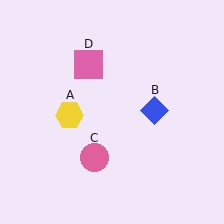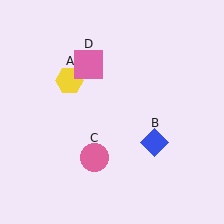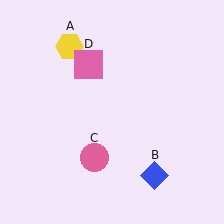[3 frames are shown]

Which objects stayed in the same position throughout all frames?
Pink circle (object C) and pink square (object D) remained stationary.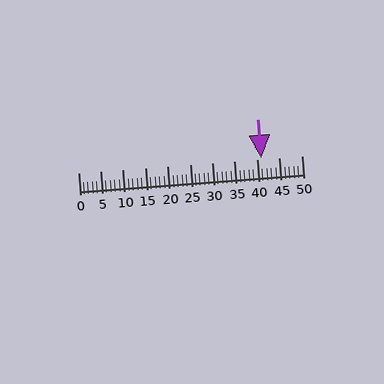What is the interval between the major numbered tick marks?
The major tick marks are spaced 5 units apart.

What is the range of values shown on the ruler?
The ruler shows values from 0 to 50.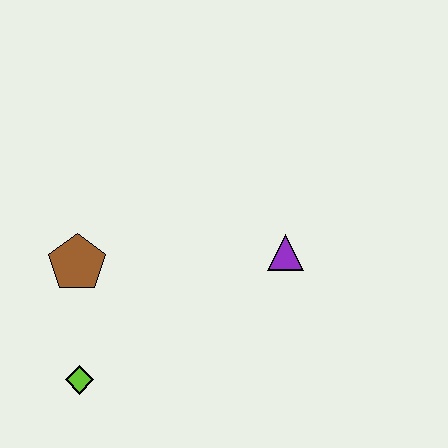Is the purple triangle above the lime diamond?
Yes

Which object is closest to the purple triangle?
The brown pentagon is closest to the purple triangle.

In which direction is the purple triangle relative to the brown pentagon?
The purple triangle is to the right of the brown pentagon.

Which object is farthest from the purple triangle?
The lime diamond is farthest from the purple triangle.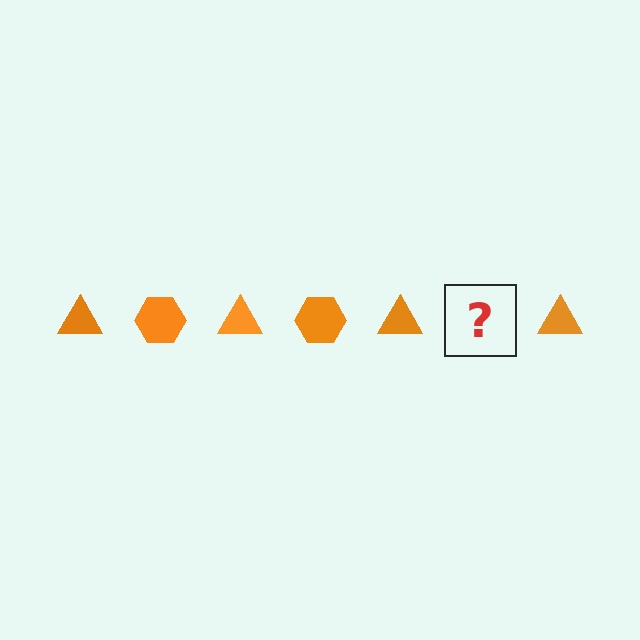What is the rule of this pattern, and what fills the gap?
The rule is that the pattern cycles through triangle, hexagon shapes in orange. The gap should be filled with an orange hexagon.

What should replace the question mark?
The question mark should be replaced with an orange hexagon.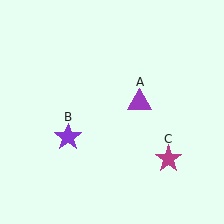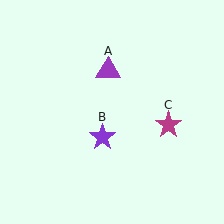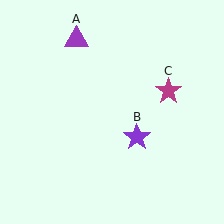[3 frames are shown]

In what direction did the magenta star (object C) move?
The magenta star (object C) moved up.